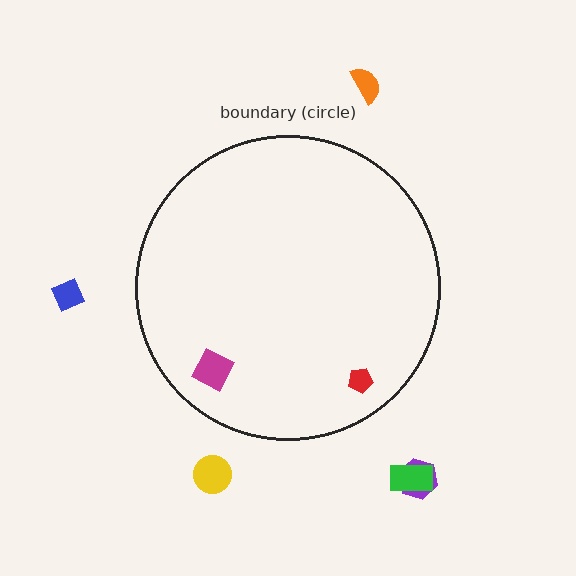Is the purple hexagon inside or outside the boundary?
Outside.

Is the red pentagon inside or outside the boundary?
Inside.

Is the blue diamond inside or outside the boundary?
Outside.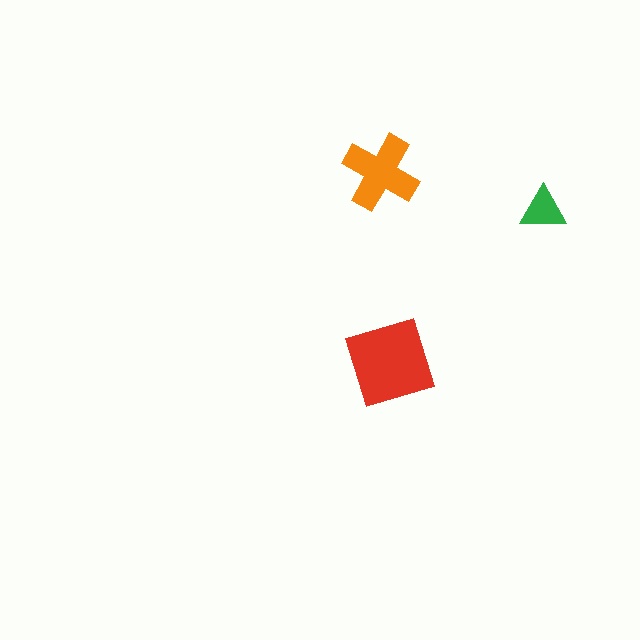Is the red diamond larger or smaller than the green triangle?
Larger.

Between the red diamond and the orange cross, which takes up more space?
The red diamond.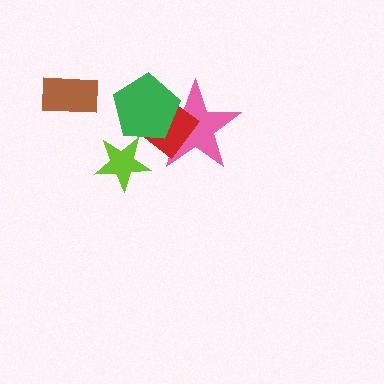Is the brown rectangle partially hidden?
No, no other shape covers it.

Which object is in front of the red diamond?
The green pentagon is in front of the red diamond.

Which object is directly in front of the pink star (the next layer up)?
The red diamond is directly in front of the pink star.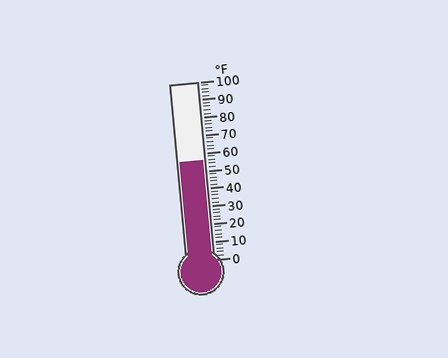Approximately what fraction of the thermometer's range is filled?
The thermometer is filled to approximately 55% of its range.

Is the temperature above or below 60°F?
The temperature is below 60°F.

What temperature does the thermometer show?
The thermometer shows approximately 56°F.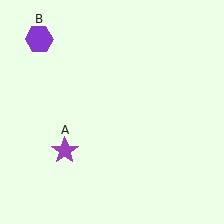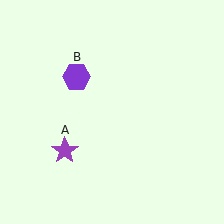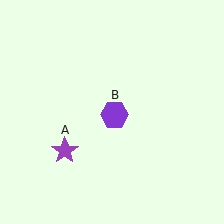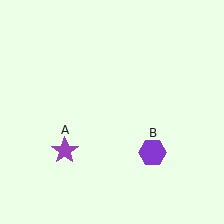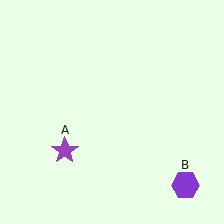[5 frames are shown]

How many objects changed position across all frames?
1 object changed position: purple hexagon (object B).